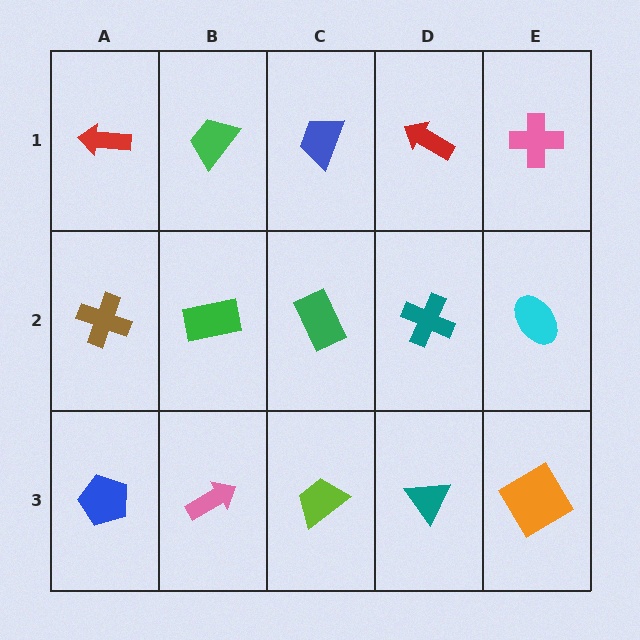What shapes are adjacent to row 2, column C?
A blue trapezoid (row 1, column C), a lime trapezoid (row 3, column C), a green rectangle (row 2, column B), a teal cross (row 2, column D).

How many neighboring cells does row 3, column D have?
3.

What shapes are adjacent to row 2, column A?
A red arrow (row 1, column A), a blue pentagon (row 3, column A), a green rectangle (row 2, column B).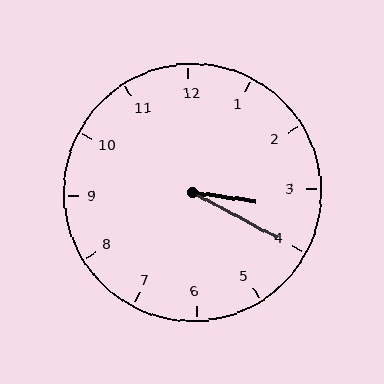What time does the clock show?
3:20.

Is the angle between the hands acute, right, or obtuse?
It is acute.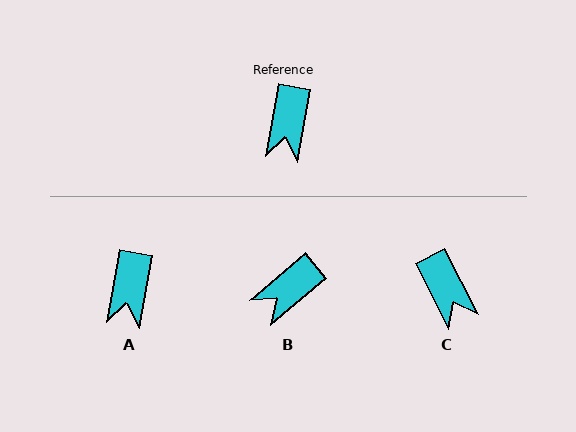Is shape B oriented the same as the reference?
No, it is off by about 40 degrees.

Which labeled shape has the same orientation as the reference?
A.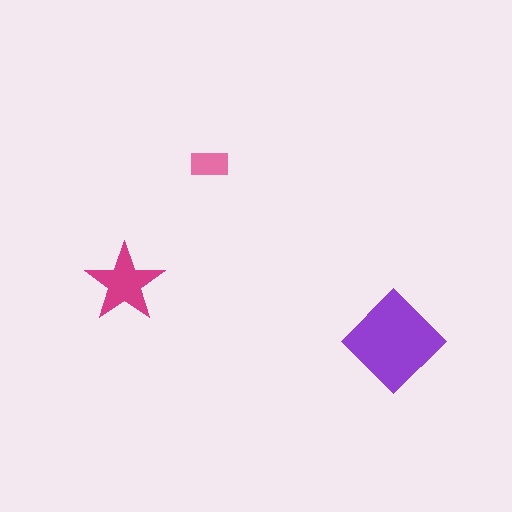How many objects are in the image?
There are 3 objects in the image.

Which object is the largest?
The purple diamond.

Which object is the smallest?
The pink rectangle.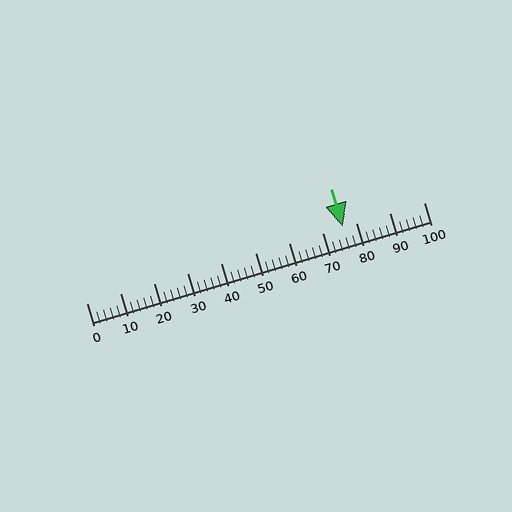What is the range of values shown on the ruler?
The ruler shows values from 0 to 100.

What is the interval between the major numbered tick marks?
The major tick marks are spaced 10 units apart.